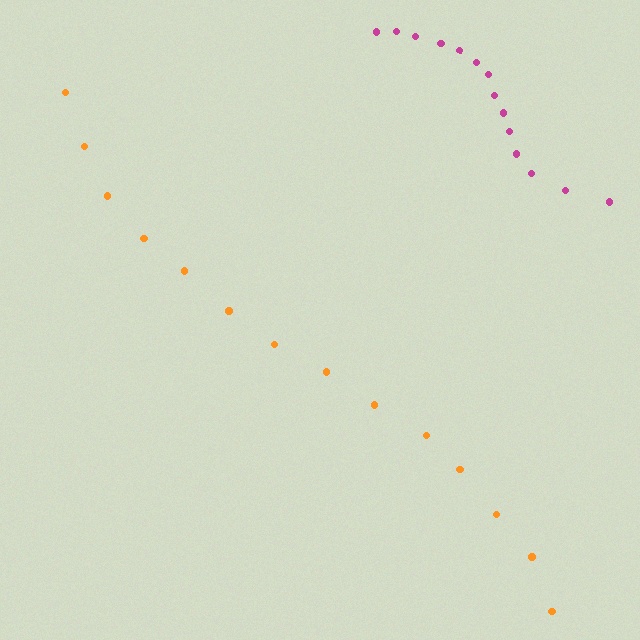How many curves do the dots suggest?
There are 2 distinct paths.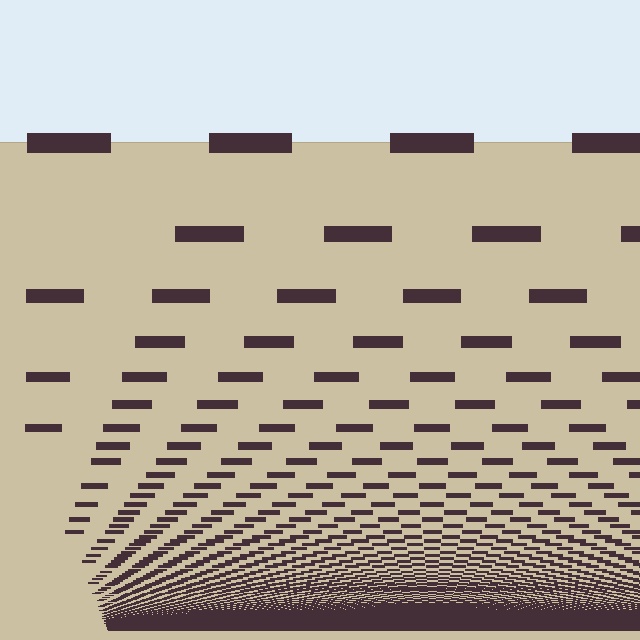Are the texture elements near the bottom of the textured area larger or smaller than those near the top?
Smaller. The gradient is inverted — elements near the bottom are smaller and denser.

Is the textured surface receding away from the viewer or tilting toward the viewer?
The surface appears to tilt toward the viewer. Texture elements get larger and sparser toward the top.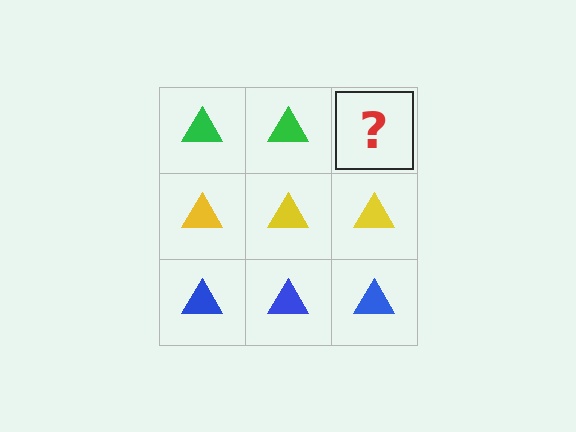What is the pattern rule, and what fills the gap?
The rule is that each row has a consistent color. The gap should be filled with a green triangle.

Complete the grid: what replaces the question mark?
The question mark should be replaced with a green triangle.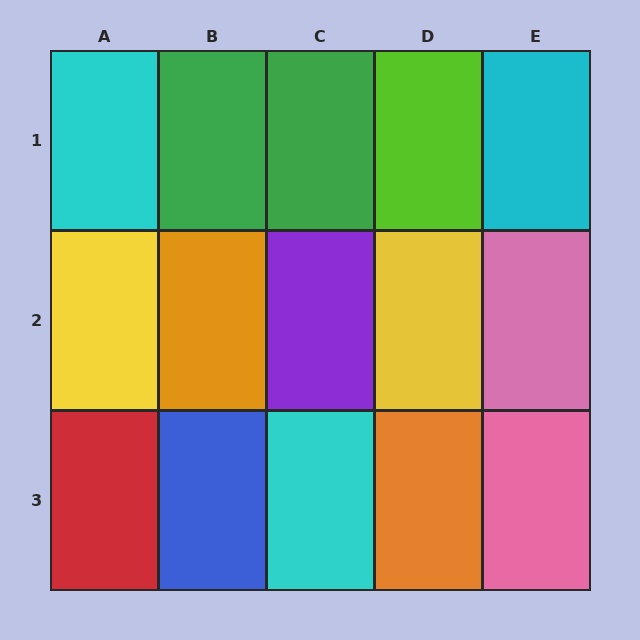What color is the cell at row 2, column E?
Pink.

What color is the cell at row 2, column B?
Orange.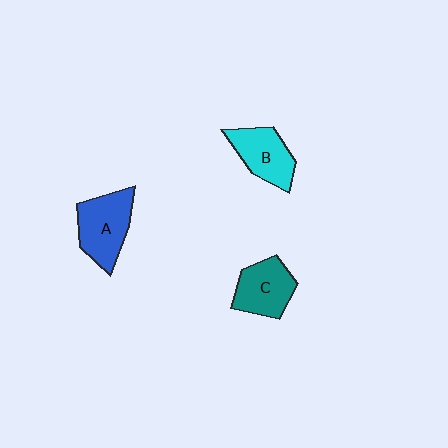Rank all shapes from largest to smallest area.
From largest to smallest: A (blue), C (teal), B (cyan).